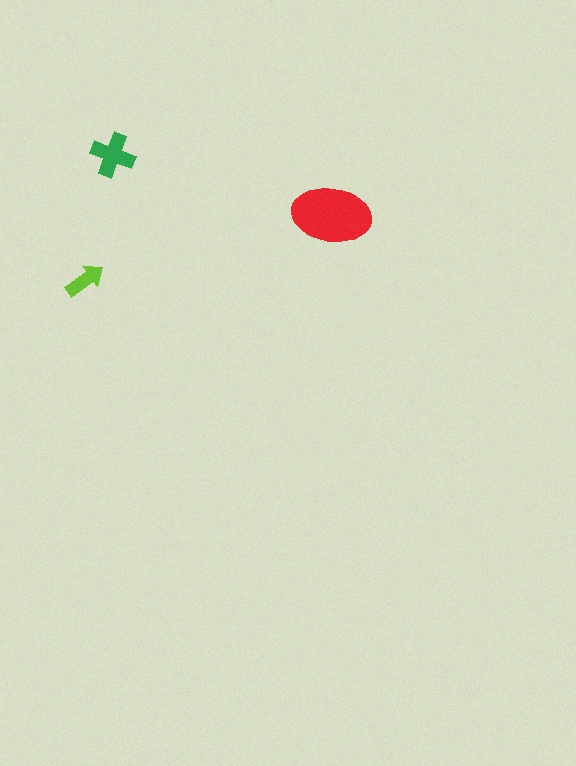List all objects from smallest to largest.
The lime arrow, the green cross, the red ellipse.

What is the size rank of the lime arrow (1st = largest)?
3rd.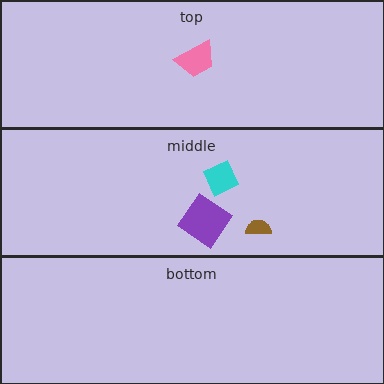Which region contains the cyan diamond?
The middle region.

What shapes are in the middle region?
The cyan diamond, the purple diamond, the brown semicircle.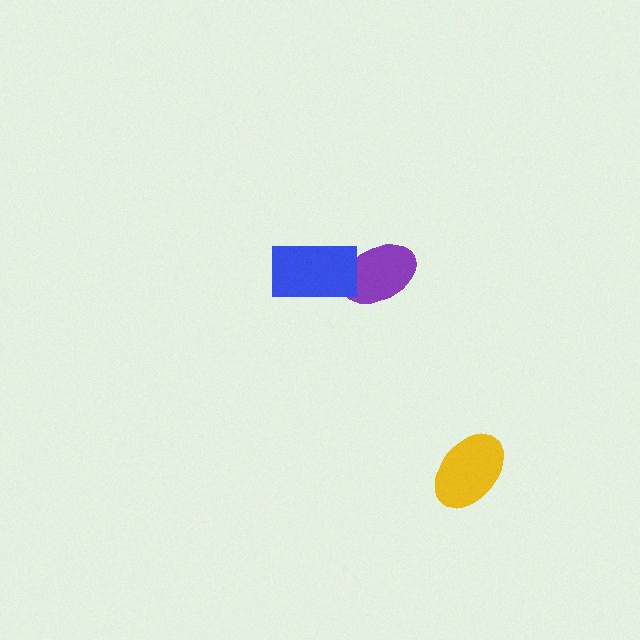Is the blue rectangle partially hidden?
No, no other shape covers it.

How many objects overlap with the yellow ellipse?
0 objects overlap with the yellow ellipse.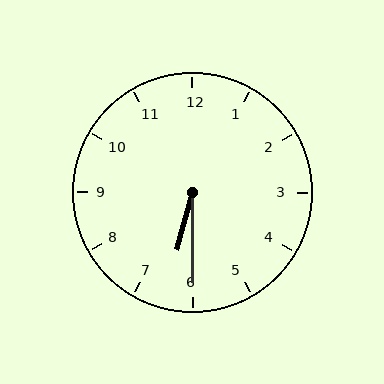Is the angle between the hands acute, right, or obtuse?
It is acute.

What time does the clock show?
6:30.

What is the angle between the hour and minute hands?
Approximately 15 degrees.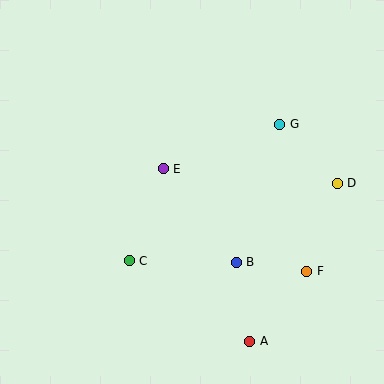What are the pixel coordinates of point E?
Point E is at (163, 169).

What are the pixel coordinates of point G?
Point G is at (280, 124).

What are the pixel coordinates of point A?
Point A is at (250, 341).